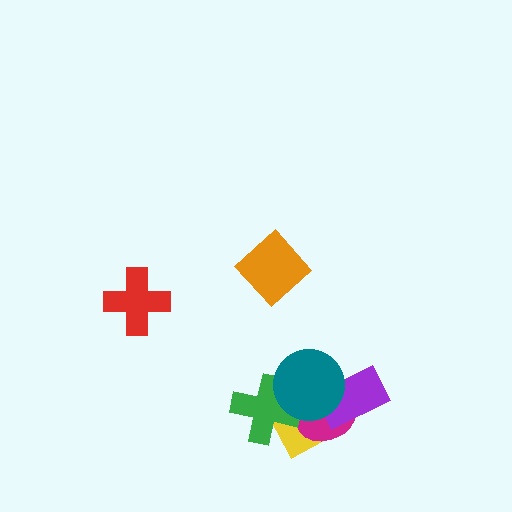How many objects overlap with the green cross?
2 objects overlap with the green cross.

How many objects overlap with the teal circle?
4 objects overlap with the teal circle.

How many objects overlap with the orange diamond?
0 objects overlap with the orange diamond.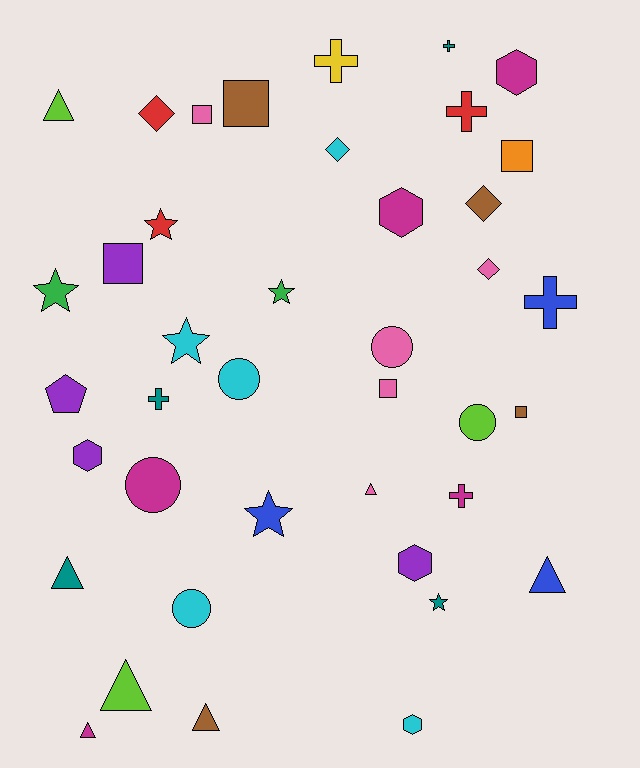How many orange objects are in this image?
There is 1 orange object.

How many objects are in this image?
There are 40 objects.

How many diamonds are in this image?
There are 4 diamonds.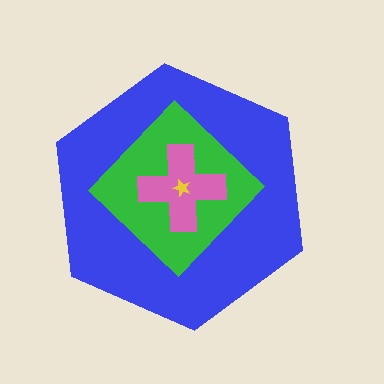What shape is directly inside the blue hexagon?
The green diamond.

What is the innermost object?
The yellow star.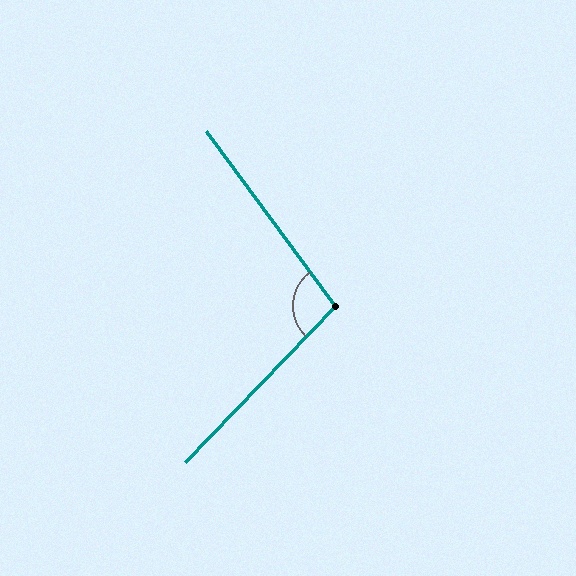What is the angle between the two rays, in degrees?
Approximately 100 degrees.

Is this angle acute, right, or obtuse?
It is obtuse.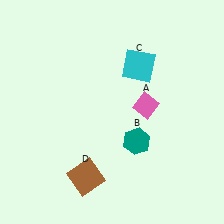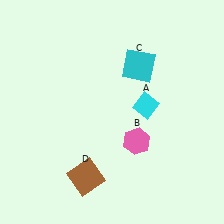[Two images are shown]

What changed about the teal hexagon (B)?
In Image 1, B is teal. In Image 2, it changed to pink.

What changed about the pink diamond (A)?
In Image 1, A is pink. In Image 2, it changed to cyan.